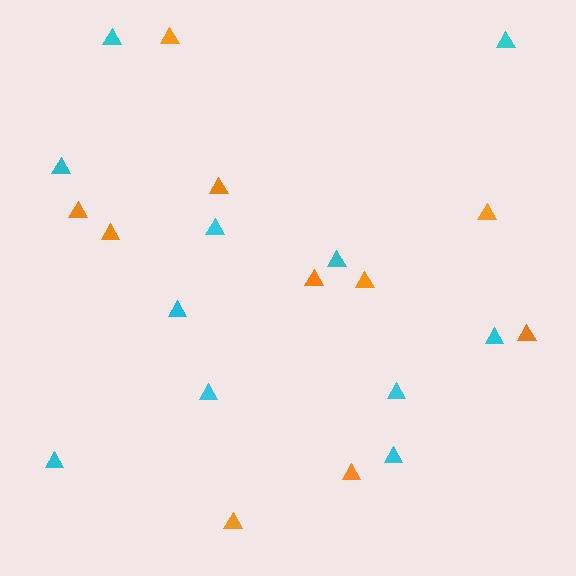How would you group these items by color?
There are 2 groups: one group of orange triangles (10) and one group of cyan triangles (11).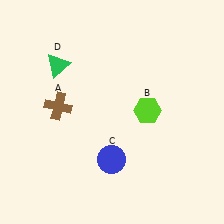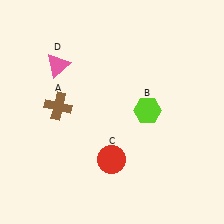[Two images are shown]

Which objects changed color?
C changed from blue to red. D changed from green to pink.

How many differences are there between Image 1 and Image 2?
There are 2 differences between the two images.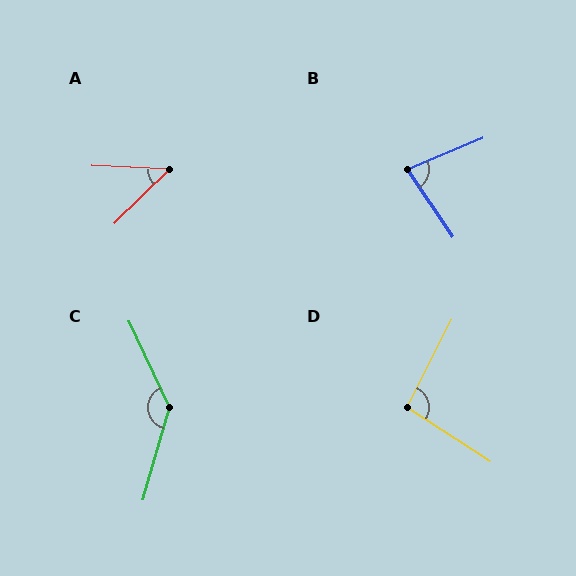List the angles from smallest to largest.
A (47°), B (79°), D (96°), C (139°).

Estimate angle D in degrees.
Approximately 96 degrees.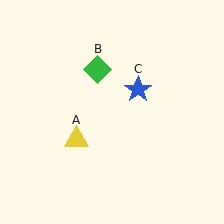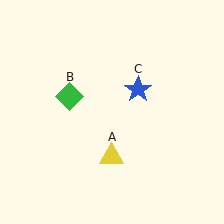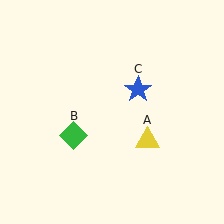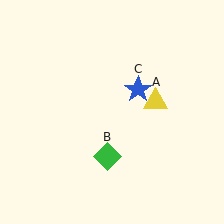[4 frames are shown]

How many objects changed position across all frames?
2 objects changed position: yellow triangle (object A), green diamond (object B).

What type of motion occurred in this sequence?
The yellow triangle (object A), green diamond (object B) rotated counterclockwise around the center of the scene.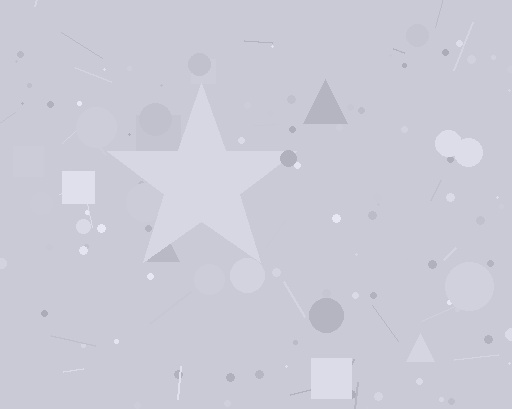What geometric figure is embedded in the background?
A star is embedded in the background.